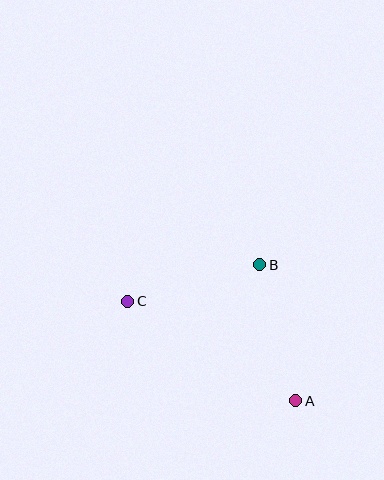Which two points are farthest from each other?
Points A and C are farthest from each other.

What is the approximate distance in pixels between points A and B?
The distance between A and B is approximately 141 pixels.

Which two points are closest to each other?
Points B and C are closest to each other.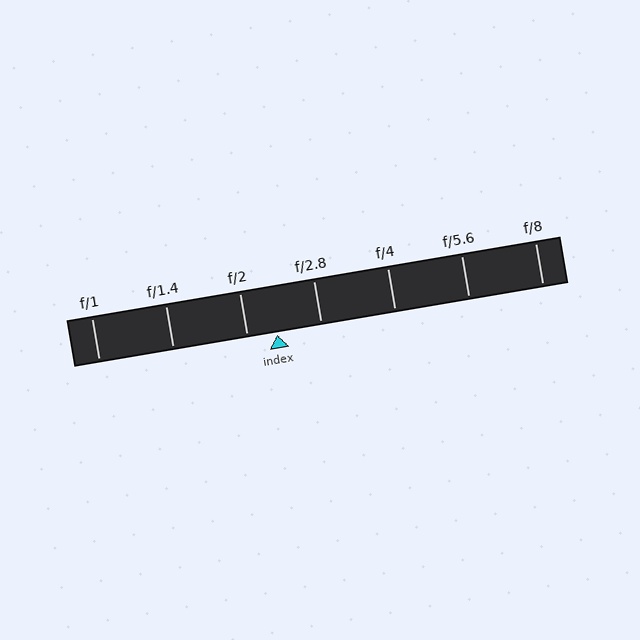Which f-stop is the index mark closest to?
The index mark is closest to f/2.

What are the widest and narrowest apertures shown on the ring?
The widest aperture shown is f/1 and the narrowest is f/8.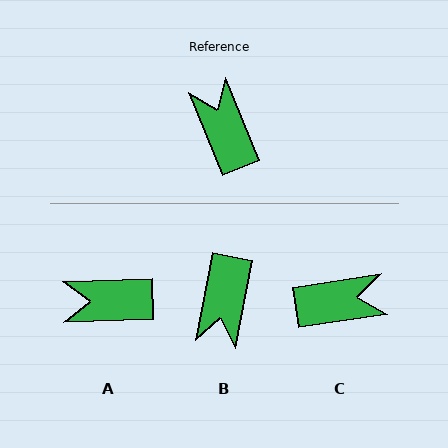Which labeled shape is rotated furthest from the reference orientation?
B, about 147 degrees away.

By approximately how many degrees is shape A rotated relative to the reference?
Approximately 70 degrees counter-clockwise.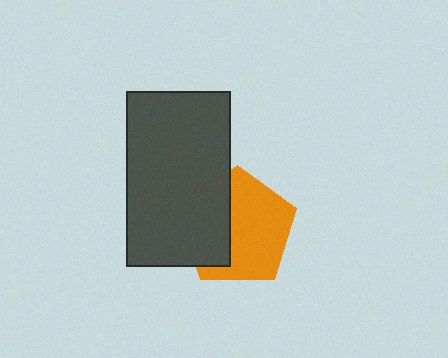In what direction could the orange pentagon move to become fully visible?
The orange pentagon could move right. That would shift it out from behind the dark gray rectangle entirely.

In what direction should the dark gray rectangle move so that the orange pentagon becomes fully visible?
The dark gray rectangle should move left. That is the shortest direction to clear the overlap and leave the orange pentagon fully visible.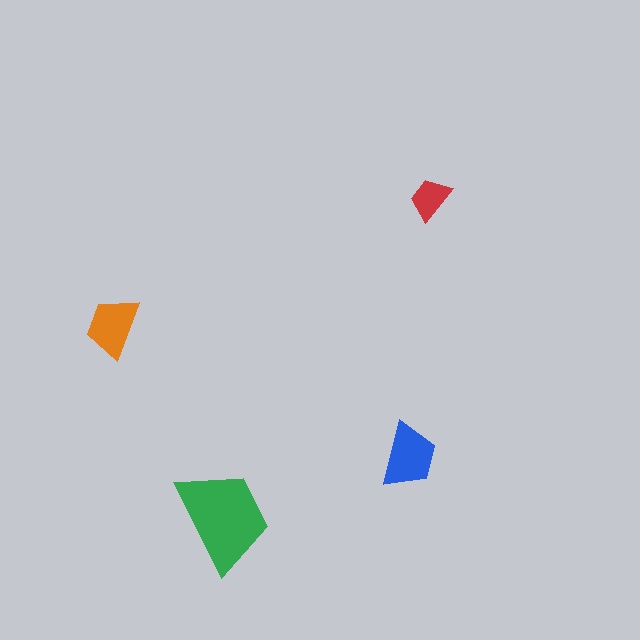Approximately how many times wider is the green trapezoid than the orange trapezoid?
About 1.5 times wider.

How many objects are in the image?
There are 4 objects in the image.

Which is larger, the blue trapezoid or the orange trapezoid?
The blue one.